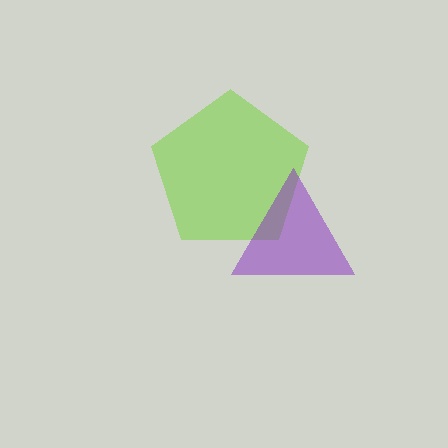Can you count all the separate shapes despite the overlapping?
Yes, there are 2 separate shapes.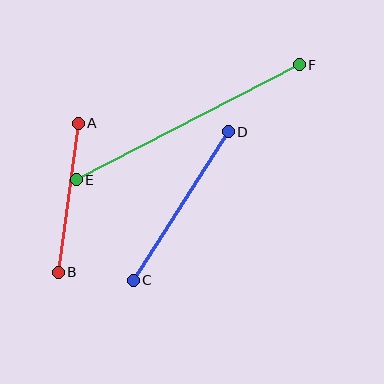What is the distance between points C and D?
The distance is approximately 176 pixels.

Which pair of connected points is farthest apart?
Points E and F are farthest apart.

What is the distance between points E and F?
The distance is approximately 251 pixels.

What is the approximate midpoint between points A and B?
The midpoint is at approximately (68, 198) pixels.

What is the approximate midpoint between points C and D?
The midpoint is at approximately (181, 206) pixels.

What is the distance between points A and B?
The distance is approximately 150 pixels.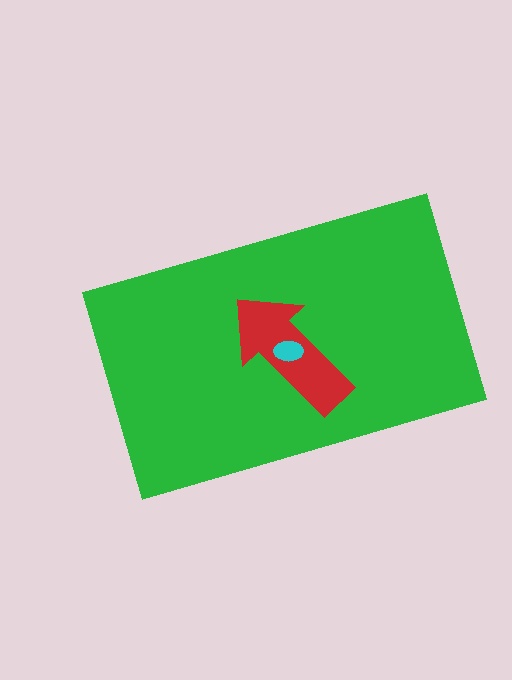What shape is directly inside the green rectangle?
The red arrow.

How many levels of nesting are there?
3.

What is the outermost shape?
The green rectangle.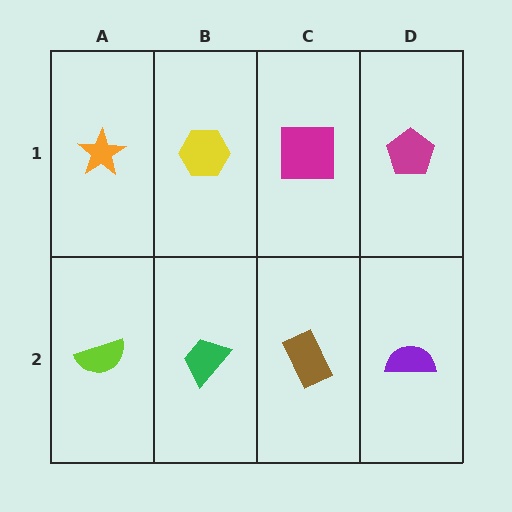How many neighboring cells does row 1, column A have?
2.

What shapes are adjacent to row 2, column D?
A magenta pentagon (row 1, column D), a brown rectangle (row 2, column C).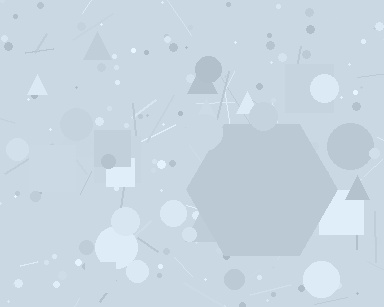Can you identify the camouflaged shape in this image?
The camouflaged shape is a hexagon.